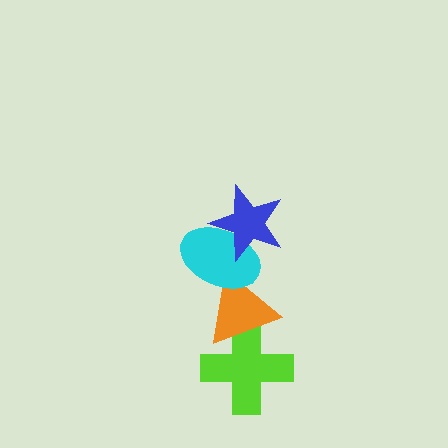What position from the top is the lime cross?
The lime cross is 4th from the top.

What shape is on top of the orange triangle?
The cyan ellipse is on top of the orange triangle.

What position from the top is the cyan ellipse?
The cyan ellipse is 2nd from the top.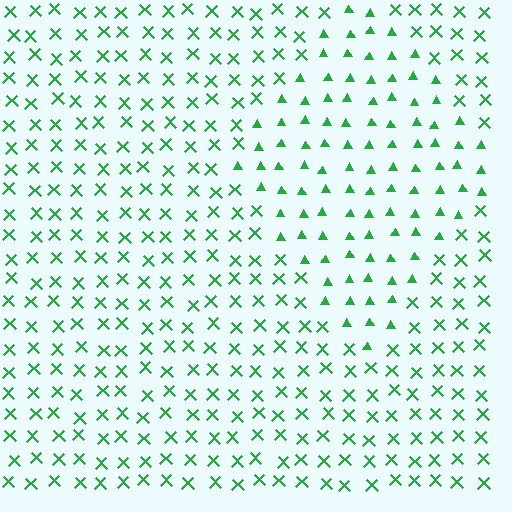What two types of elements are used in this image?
The image uses triangles inside the diamond region and X marks outside it.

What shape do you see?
I see a diamond.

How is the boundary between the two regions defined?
The boundary is defined by a change in element shape: triangles inside vs. X marks outside. All elements share the same color and spacing.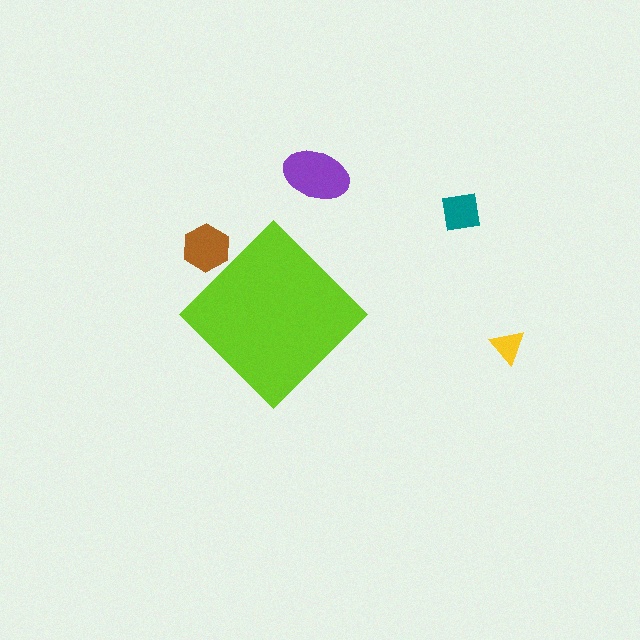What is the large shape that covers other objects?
A lime diamond.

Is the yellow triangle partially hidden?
No, the yellow triangle is fully visible.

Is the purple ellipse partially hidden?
No, the purple ellipse is fully visible.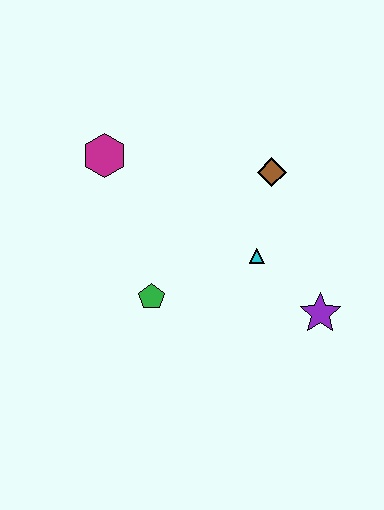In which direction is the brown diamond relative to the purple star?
The brown diamond is above the purple star.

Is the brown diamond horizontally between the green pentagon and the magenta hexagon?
No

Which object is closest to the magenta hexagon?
The green pentagon is closest to the magenta hexagon.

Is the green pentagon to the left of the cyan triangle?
Yes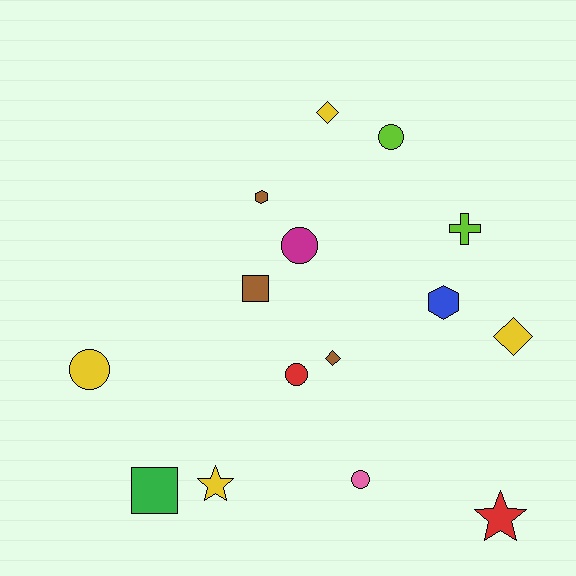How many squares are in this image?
There are 2 squares.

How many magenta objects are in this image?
There is 1 magenta object.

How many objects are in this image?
There are 15 objects.